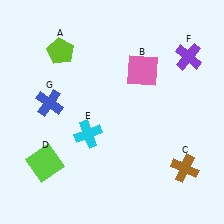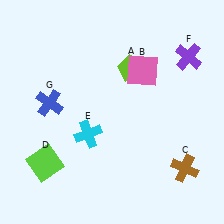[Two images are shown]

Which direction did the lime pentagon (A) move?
The lime pentagon (A) moved right.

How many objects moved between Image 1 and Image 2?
1 object moved between the two images.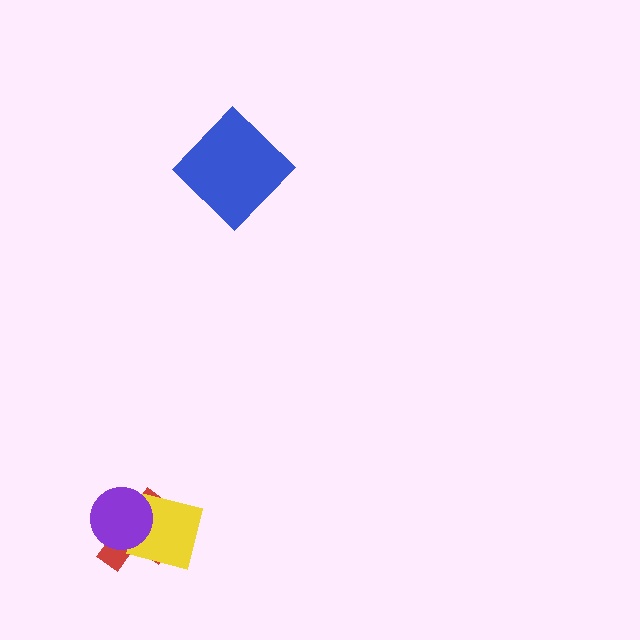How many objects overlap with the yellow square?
2 objects overlap with the yellow square.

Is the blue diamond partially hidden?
No, no other shape covers it.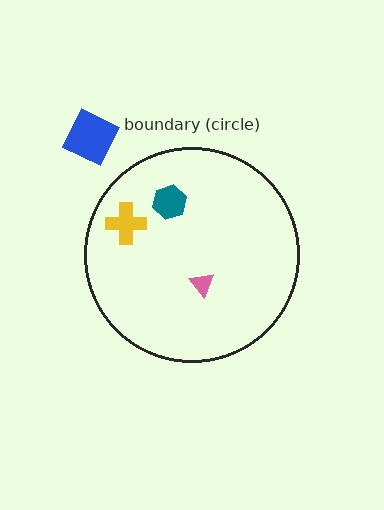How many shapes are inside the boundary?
3 inside, 1 outside.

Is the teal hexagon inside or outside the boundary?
Inside.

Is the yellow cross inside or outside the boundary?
Inside.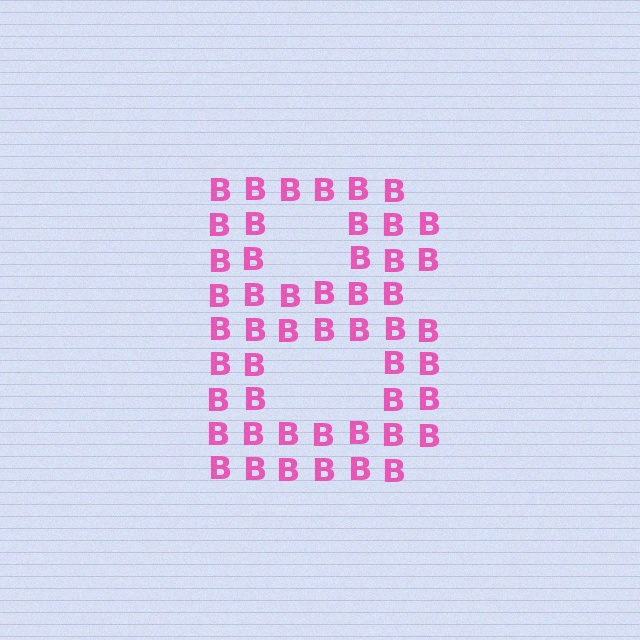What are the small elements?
The small elements are letter B's.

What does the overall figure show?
The overall figure shows the letter B.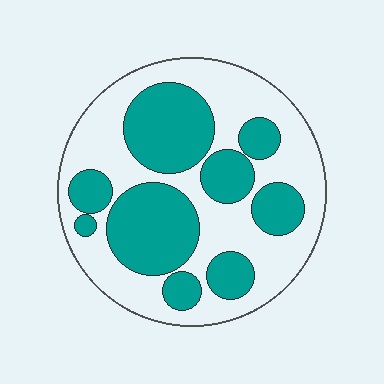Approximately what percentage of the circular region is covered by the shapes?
Approximately 45%.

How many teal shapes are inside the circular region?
9.